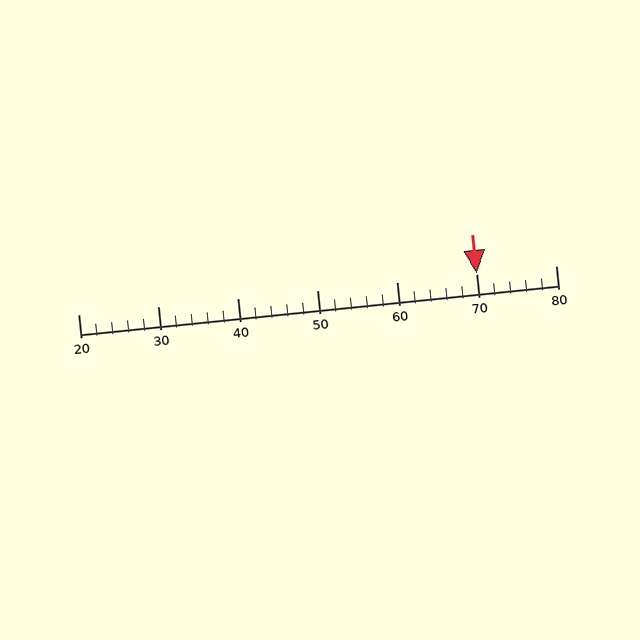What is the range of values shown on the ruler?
The ruler shows values from 20 to 80.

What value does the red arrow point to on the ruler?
The red arrow points to approximately 70.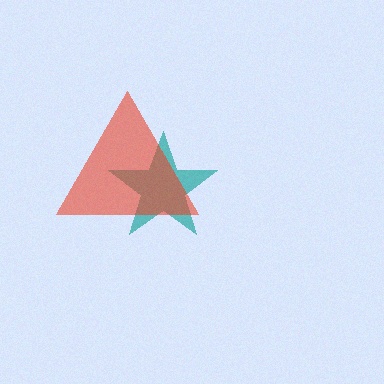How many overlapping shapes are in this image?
There are 2 overlapping shapes in the image.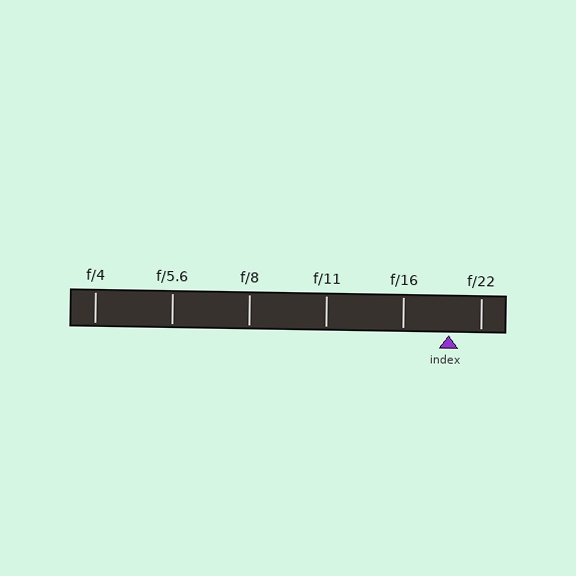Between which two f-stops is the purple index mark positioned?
The index mark is between f/16 and f/22.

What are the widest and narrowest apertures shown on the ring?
The widest aperture shown is f/4 and the narrowest is f/22.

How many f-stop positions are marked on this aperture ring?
There are 6 f-stop positions marked.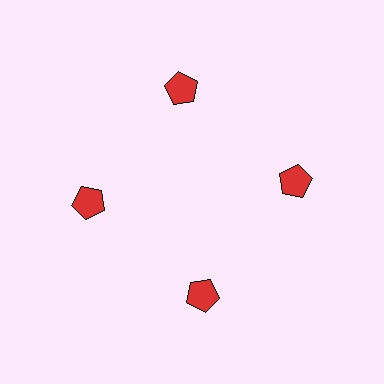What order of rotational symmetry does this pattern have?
This pattern has 4-fold rotational symmetry.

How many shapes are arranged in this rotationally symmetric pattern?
There are 4 shapes, arranged in 4 groups of 1.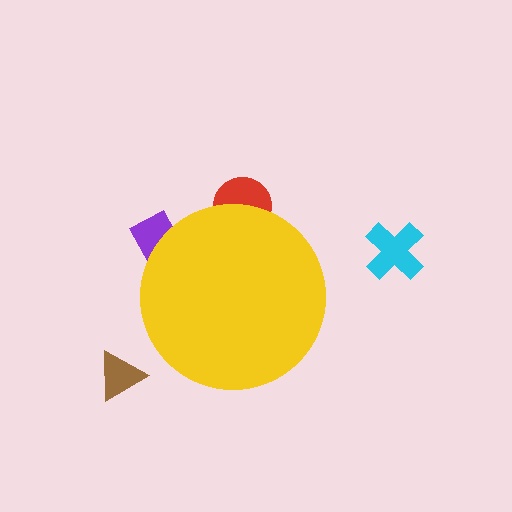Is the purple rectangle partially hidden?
Yes, the purple rectangle is partially hidden behind the yellow circle.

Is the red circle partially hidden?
Yes, the red circle is partially hidden behind the yellow circle.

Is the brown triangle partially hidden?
No, the brown triangle is fully visible.